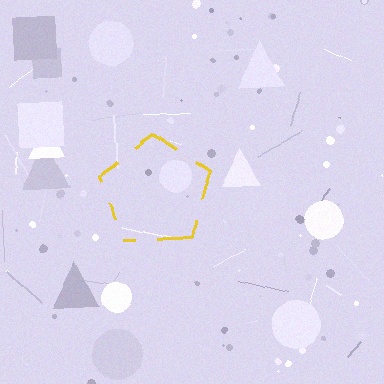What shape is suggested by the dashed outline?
The dashed outline suggests a pentagon.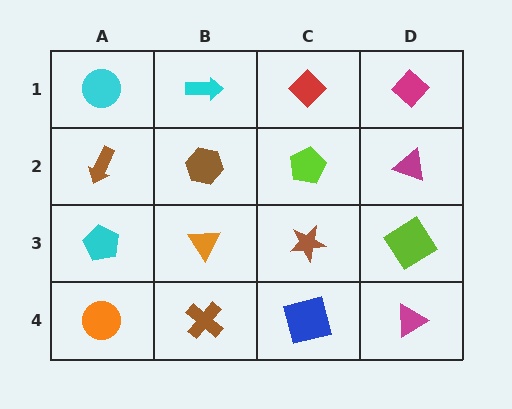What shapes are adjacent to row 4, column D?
A lime diamond (row 3, column D), a blue square (row 4, column C).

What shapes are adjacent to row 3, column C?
A lime pentagon (row 2, column C), a blue square (row 4, column C), an orange triangle (row 3, column B), a lime diamond (row 3, column D).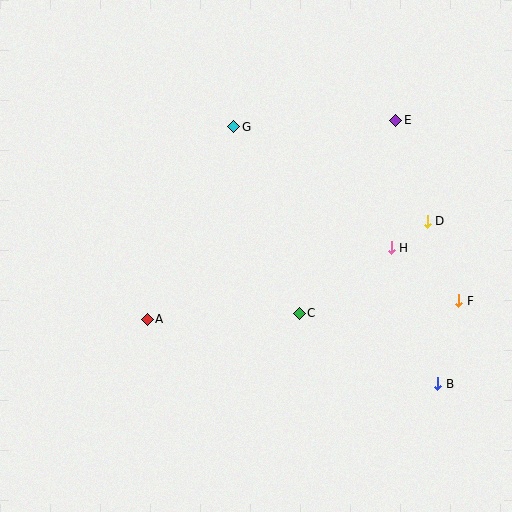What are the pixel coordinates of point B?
Point B is at (438, 384).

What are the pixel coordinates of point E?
Point E is at (396, 120).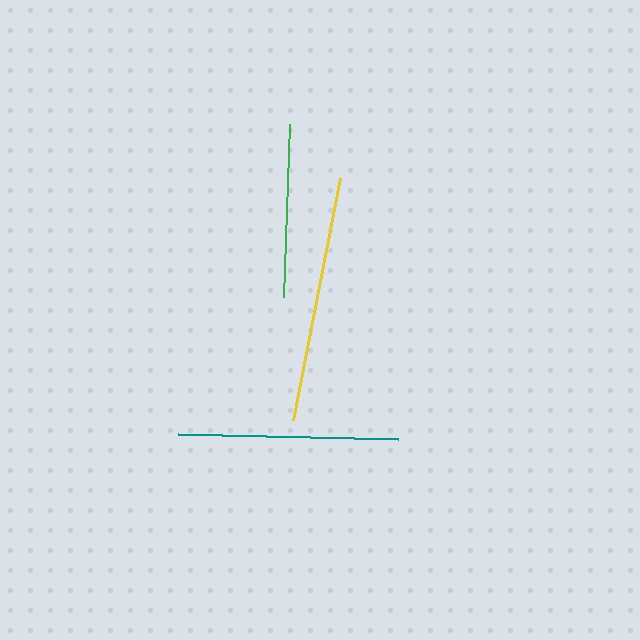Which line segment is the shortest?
The green line is the shortest at approximately 174 pixels.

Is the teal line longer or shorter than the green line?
The teal line is longer than the green line.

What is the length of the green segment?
The green segment is approximately 174 pixels long.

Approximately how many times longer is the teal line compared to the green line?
The teal line is approximately 1.3 times the length of the green line.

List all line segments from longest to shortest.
From longest to shortest: yellow, teal, green.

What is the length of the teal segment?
The teal segment is approximately 220 pixels long.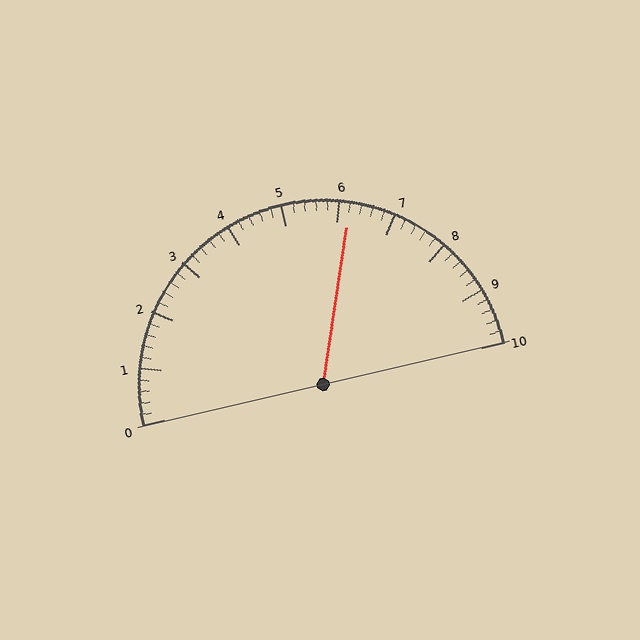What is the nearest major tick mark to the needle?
The nearest major tick mark is 6.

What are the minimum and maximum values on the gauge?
The gauge ranges from 0 to 10.